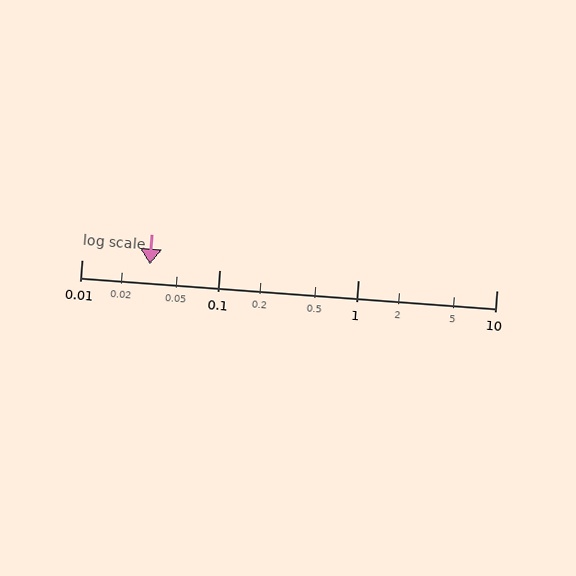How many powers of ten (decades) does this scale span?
The scale spans 3 decades, from 0.01 to 10.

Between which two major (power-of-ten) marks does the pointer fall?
The pointer is between 0.01 and 0.1.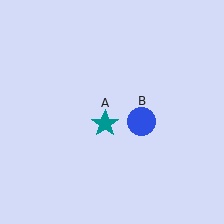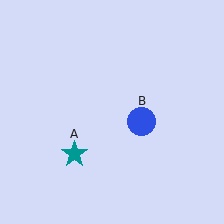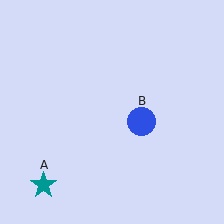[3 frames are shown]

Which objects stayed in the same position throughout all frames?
Blue circle (object B) remained stationary.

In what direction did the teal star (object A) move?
The teal star (object A) moved down and to the left.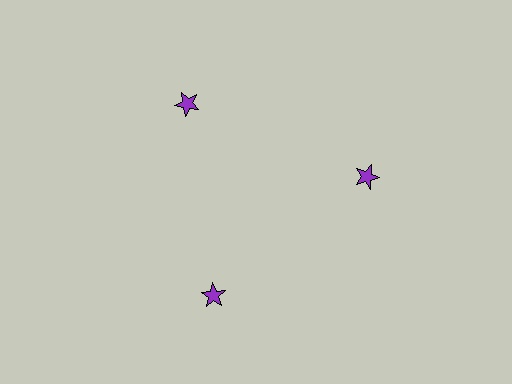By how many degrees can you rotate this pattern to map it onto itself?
The pattern maps onto itself every 120 degrees of rotation.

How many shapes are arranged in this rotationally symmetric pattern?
There are 3 shapes, arranged in 3 groups of 1.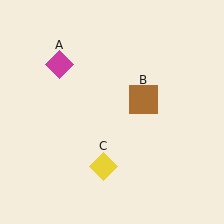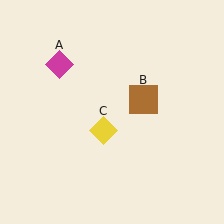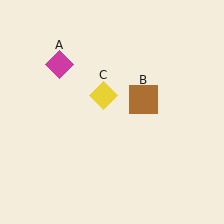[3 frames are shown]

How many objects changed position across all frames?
1 object changed position: yellow diamond (object C).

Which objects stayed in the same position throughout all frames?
Magenta diamond (object A) and brown square (object B) remained stationary.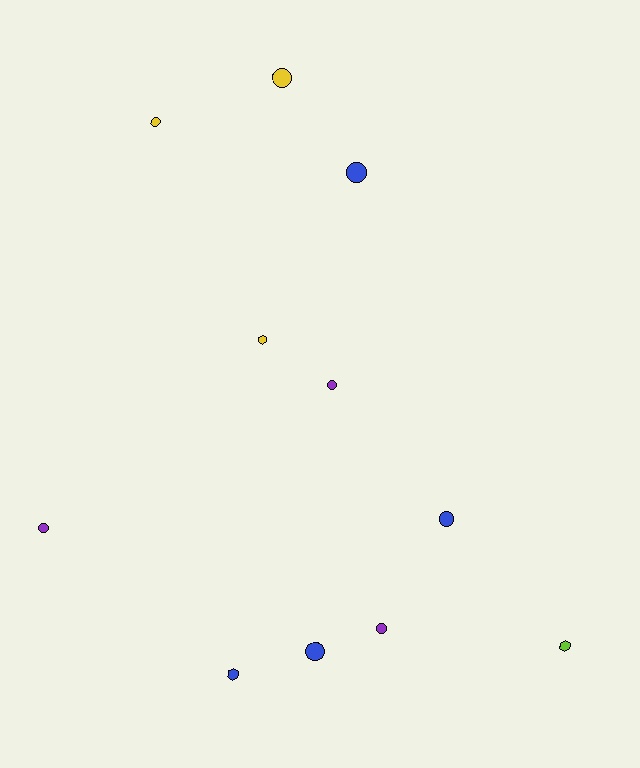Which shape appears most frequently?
Circle, with 8 objects.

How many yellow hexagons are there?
There is 1 yellow hexagon.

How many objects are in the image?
There are 11 objects.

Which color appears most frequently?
Blue, with 4 objects.